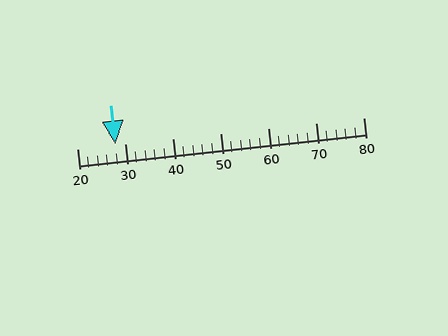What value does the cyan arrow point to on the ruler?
The cyan arrow points to approximately 28.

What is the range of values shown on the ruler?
The ruler shows values from 20 to 80.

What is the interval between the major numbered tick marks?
The major tick marks are spaced 10 units apart.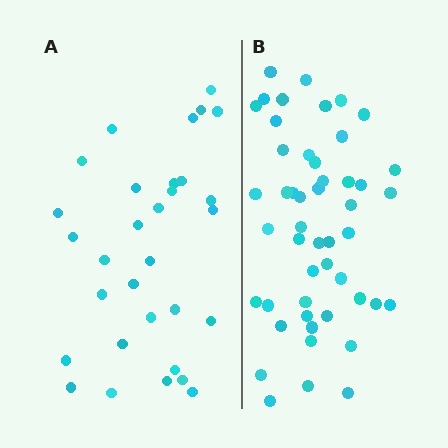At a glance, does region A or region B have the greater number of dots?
Region B (the right region) has more dots.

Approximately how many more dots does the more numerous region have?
Region B has approximately 20 more dots than region A.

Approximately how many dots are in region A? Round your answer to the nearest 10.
About 30 dots. (The exact count is 31, which rounds to 30.)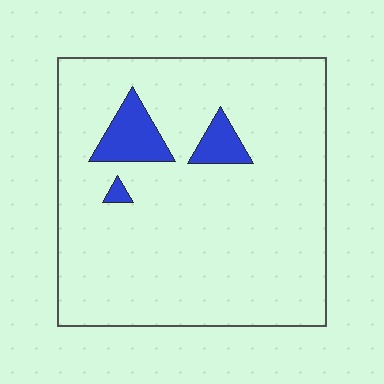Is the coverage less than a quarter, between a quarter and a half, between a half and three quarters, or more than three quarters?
Less than a quarter.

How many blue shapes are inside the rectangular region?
3.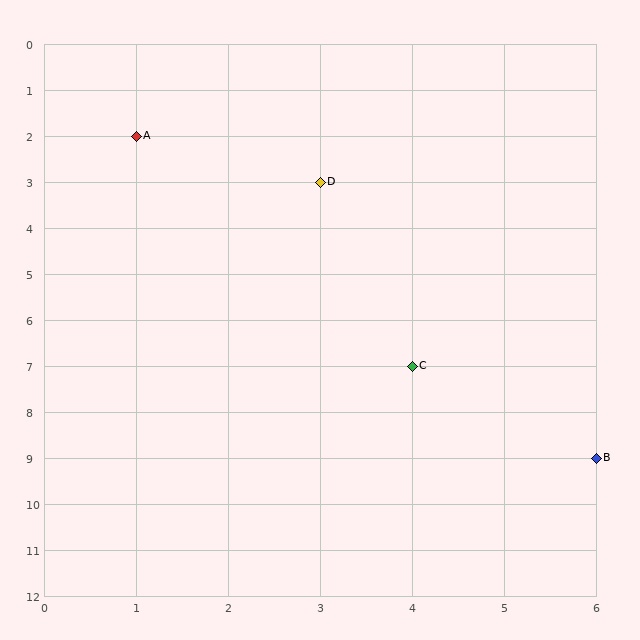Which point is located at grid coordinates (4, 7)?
Point C is at (4, 7).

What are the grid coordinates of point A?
Point A is at grid coordinates (1, 2).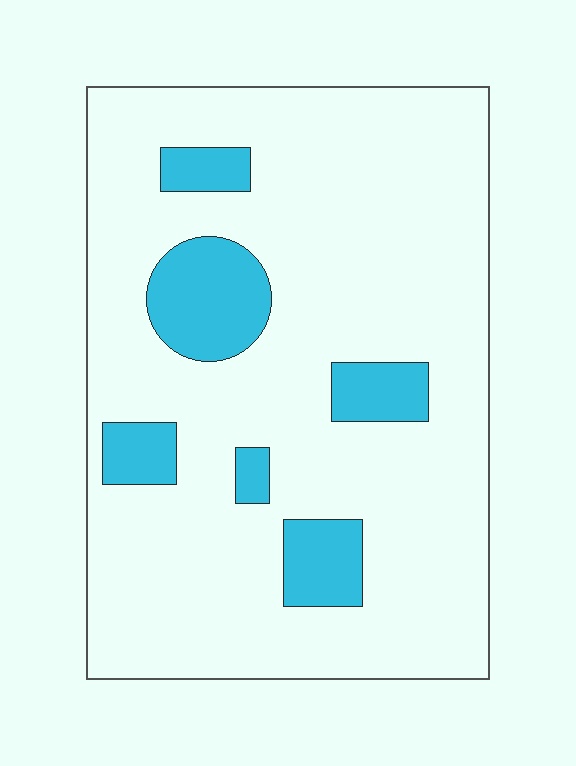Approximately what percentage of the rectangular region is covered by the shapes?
Approximately 15%.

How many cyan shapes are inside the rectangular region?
6.